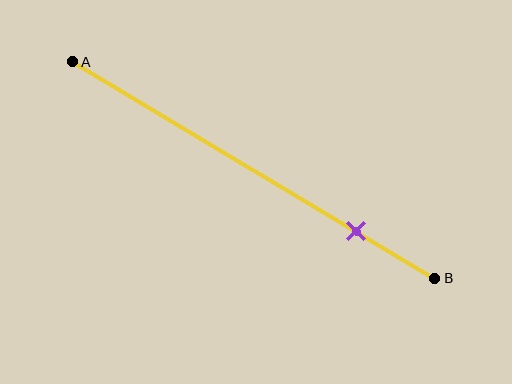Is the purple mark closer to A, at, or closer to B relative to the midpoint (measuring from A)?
The purple mark is closer to point B than the midpoint of segment AB.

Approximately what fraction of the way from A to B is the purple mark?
The purple mark is approximately 80% of the way from A to B.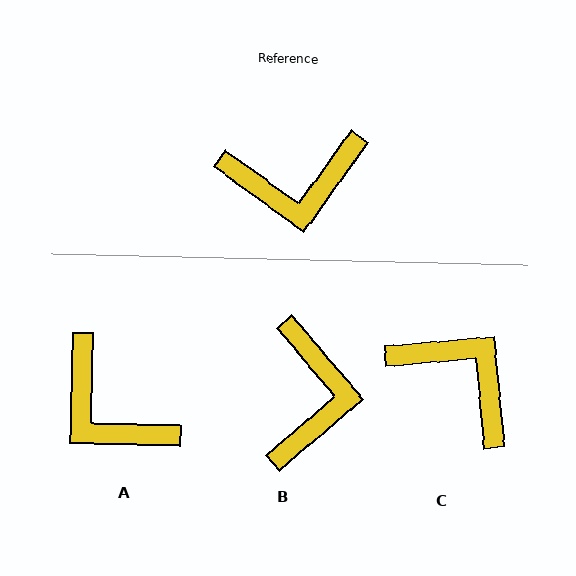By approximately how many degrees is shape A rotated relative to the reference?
Approximately 55 degrees clockwise.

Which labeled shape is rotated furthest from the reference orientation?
C, about 131 degrees away.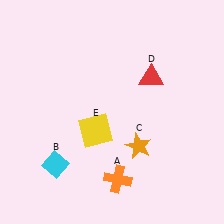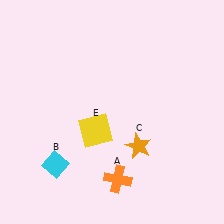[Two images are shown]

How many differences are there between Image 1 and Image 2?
There is 1 difference between the two images.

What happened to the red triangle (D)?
The red triangle (D) was removed in Image 2. It was in the top-right area of Image 1.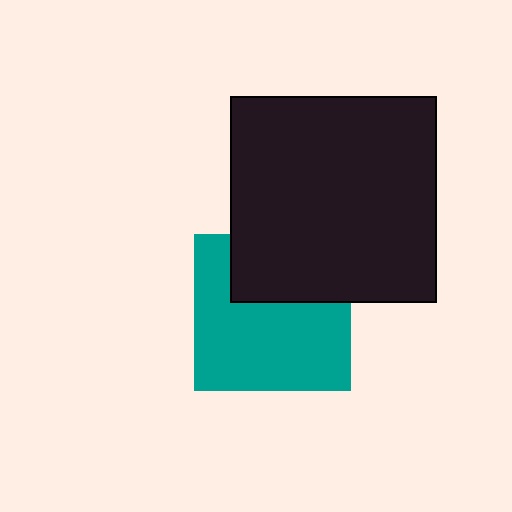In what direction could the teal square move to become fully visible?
The teal square could move down. That would shift it out from behind the black square entirely.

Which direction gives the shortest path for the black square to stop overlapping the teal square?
Moving up gives the shortest separation.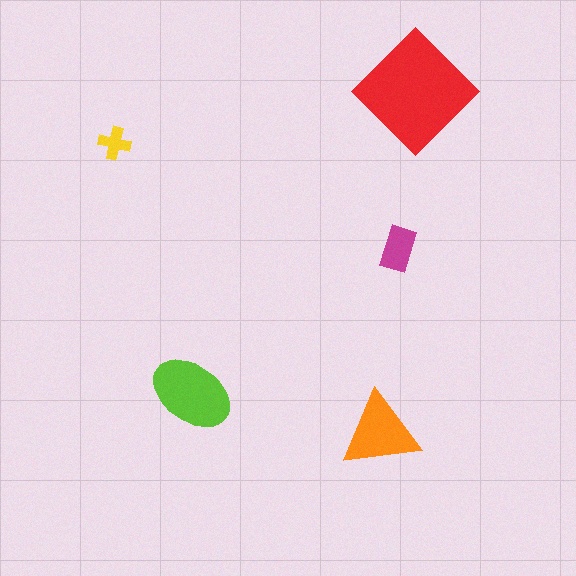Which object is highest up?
The red diamond is topmost.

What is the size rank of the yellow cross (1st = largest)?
5th.